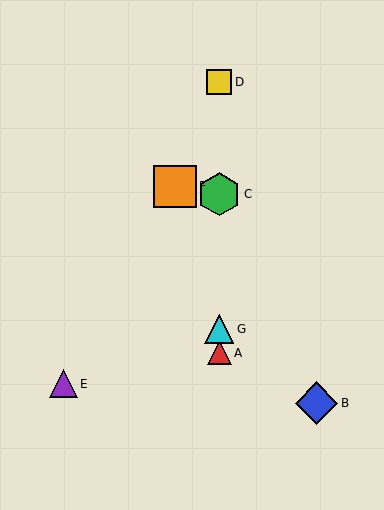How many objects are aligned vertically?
4 objects (A, C, D, G) are aligned vertically.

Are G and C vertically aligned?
Yes, both are at x≈219.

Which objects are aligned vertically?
Objects A, C, D, G are aligned vertically.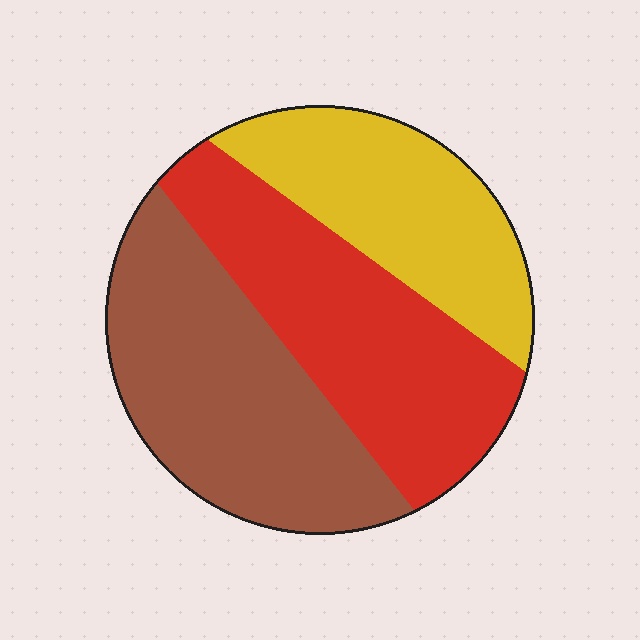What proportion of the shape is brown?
Brown covers 37% of the shape.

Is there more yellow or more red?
Red.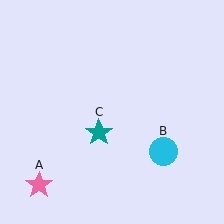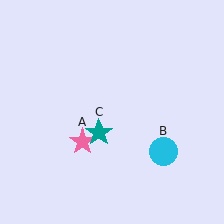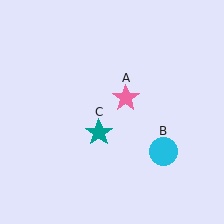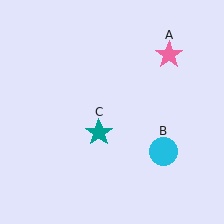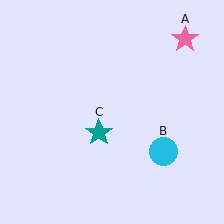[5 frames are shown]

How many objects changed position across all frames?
1 object changed position: pink star (object A).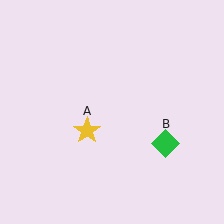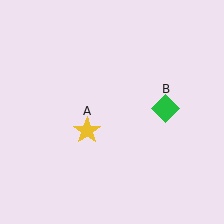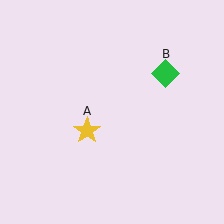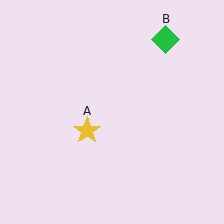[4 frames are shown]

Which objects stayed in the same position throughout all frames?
Yellow star (object A) remained stationary.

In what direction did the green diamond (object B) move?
The green diamond (object B) moved up.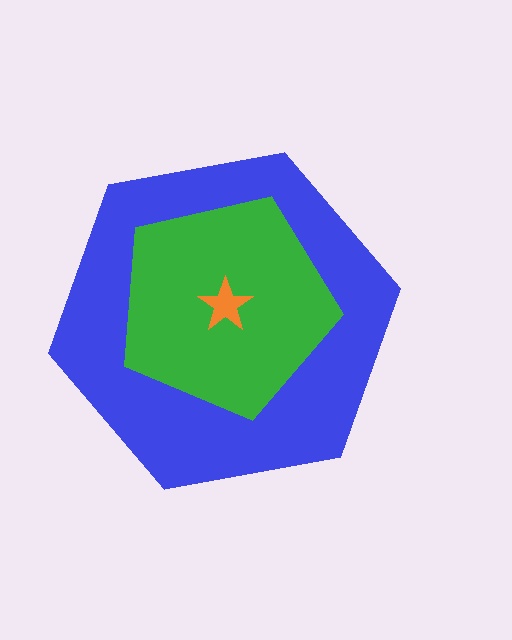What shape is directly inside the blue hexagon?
The green pentagon.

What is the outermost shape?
The blue hexagon.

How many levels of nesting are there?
3.